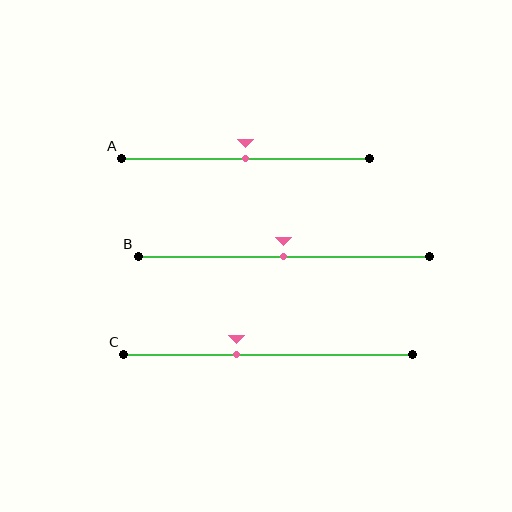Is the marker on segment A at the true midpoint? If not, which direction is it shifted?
Yes, the marker on segment A is at the true midpoint.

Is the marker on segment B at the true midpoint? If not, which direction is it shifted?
Yes, the marker on segment B is at the true midpoint.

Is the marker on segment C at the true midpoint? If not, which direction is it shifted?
No, the marker on segment C is shifted to the left by about 11% of the segment length.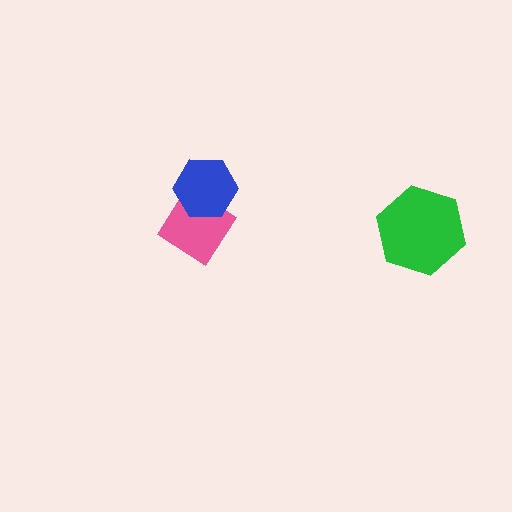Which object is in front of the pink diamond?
The blue hexagon is in front of the pink diamond.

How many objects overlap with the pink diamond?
1 object overlaps with the pink diamond.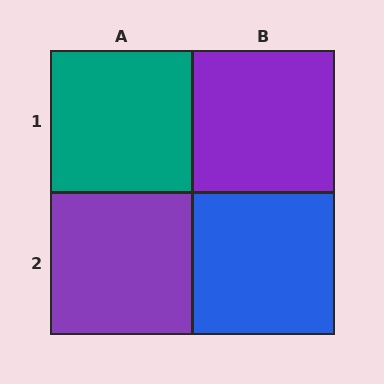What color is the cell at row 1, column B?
Purple.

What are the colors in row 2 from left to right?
Purple, blue.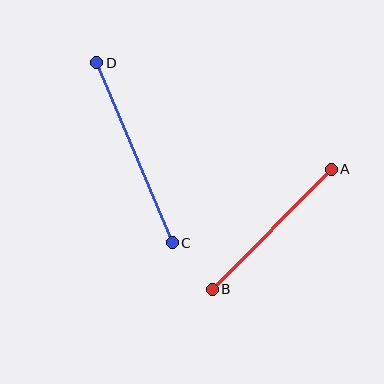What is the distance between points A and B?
The distance is approximately 169 pixels.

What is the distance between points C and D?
The distance is approximately 195 pixels.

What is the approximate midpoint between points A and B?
The midpoint is at approximately (272, 229) pixels.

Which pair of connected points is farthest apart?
Points C and D are farthest apart.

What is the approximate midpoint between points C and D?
The midpoint is at approximately (134, 153) pixels.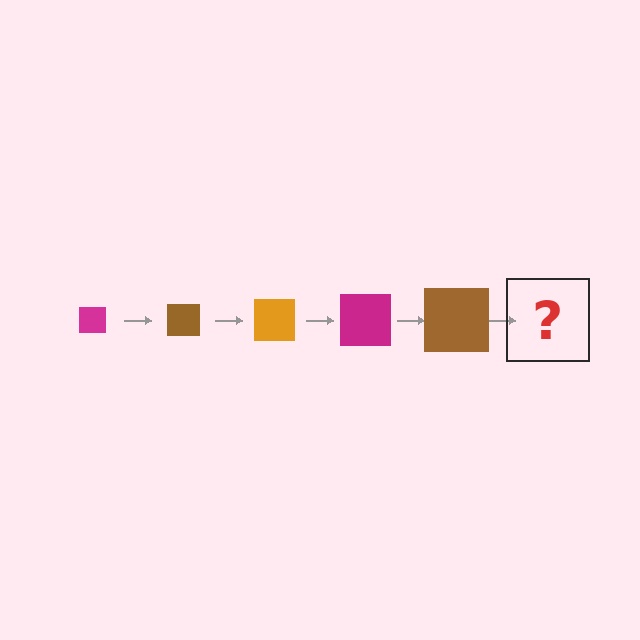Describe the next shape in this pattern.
It should be an orange square, larger than the previous one.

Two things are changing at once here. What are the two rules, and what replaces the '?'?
The two rules are that the square grows larger each step and the color cycles through magenta, brown, and orange. The '?' should be an orange square, larger than the previous one.